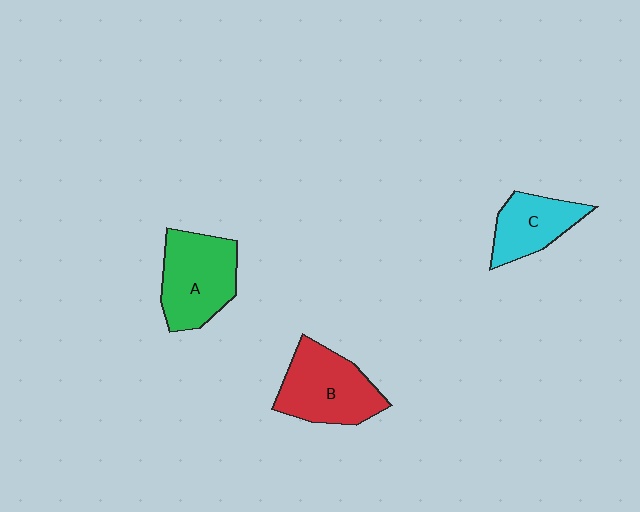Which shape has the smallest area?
Shape C (cyan).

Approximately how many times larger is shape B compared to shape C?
Approximately 1.4 times.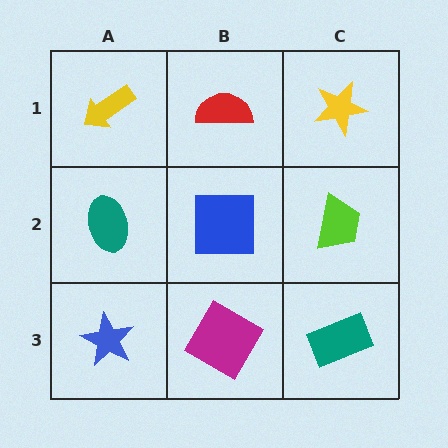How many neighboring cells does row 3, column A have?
2.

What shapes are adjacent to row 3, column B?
A blue square (row 2, column B), a blue star (row 3, column A), a teal rectangle (row 3, column C).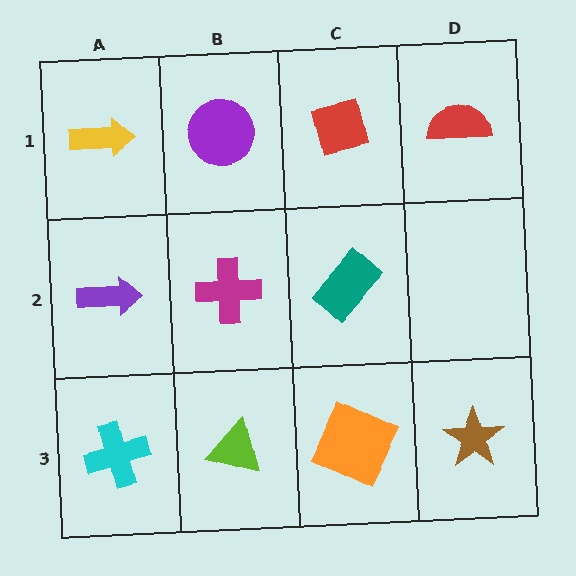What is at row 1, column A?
A yellow arrow.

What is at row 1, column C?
A red square.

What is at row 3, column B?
A lime triangle.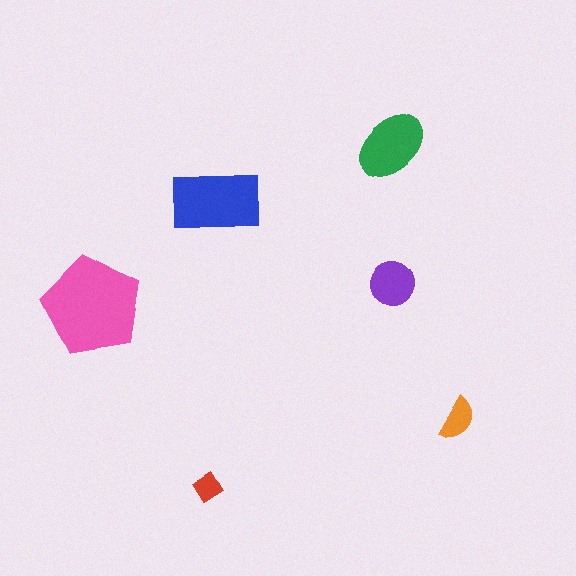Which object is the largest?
The pink pentagon.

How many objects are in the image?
There are 6 objects in the image.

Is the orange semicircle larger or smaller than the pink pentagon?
Smaller.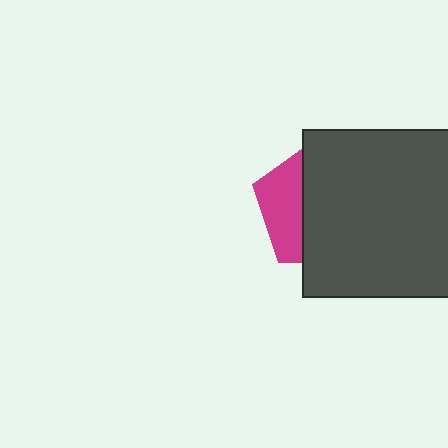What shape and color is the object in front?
The object in front is a dark gray rectangle.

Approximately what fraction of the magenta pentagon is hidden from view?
Roughly 68% of the magenta pentagon is hidden behind the dark gray rectangle.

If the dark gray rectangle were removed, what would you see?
You would see the complete magenta pentagon.